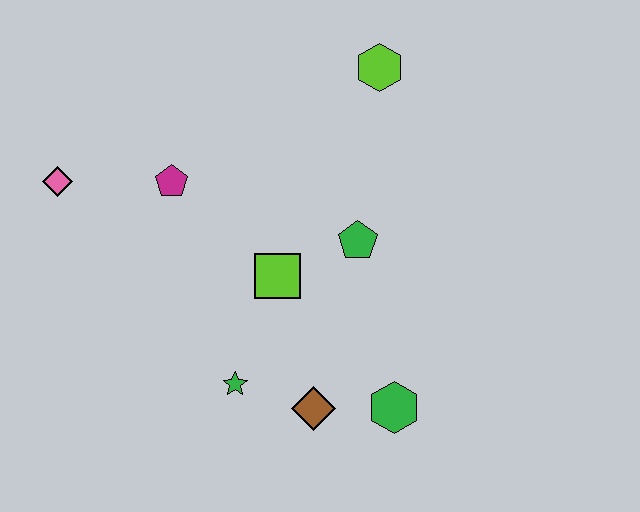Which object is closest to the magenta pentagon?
The pink diamond is closest to the magenta pentagon.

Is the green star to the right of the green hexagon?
No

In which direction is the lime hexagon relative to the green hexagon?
The lime hexagon is above the green hexagon.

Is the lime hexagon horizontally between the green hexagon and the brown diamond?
Yes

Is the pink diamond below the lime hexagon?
Yes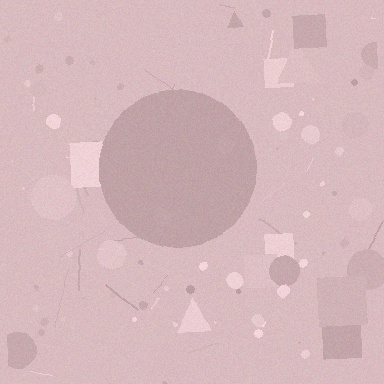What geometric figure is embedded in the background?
A circle is embedded in the background.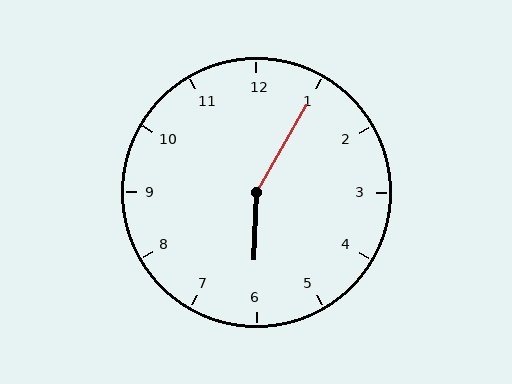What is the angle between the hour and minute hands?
Approximately 152 degrees.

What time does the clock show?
6:05.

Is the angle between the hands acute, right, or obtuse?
It is obtuse.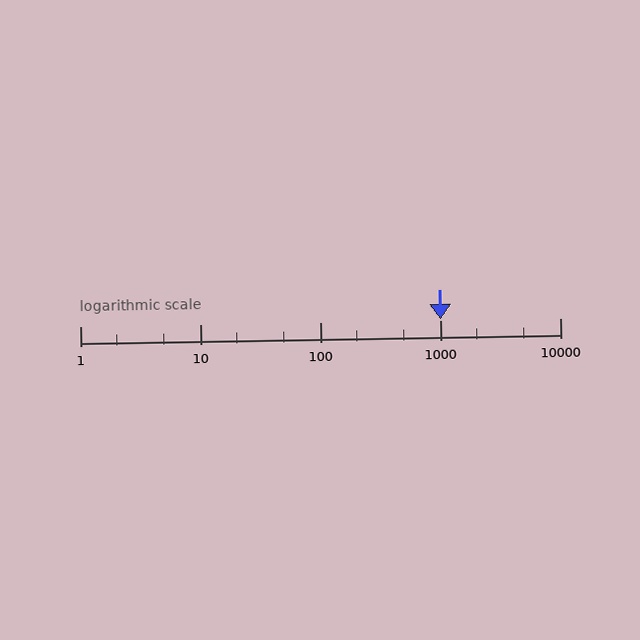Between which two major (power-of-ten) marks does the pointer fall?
The pointer is between 1000 and 10000.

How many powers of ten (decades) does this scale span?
The scale spans 4 decades, from 1 to 10000.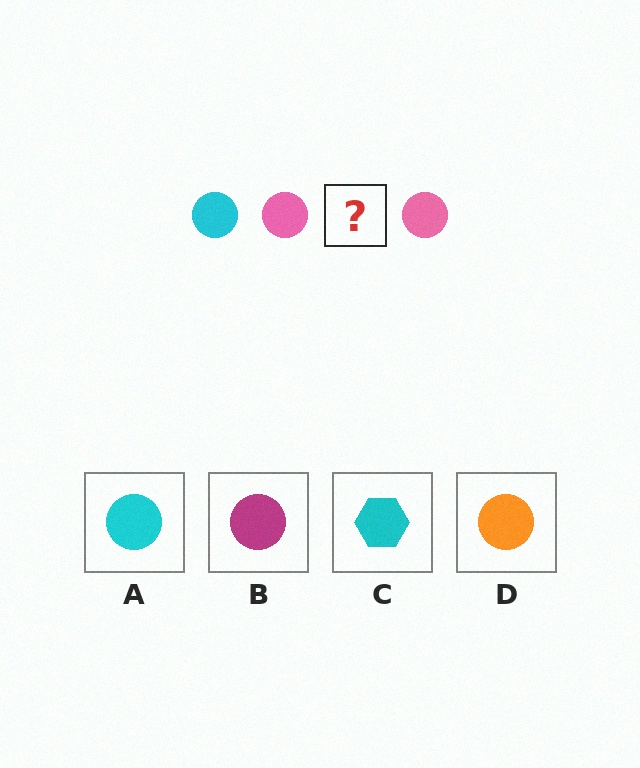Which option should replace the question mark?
Option A.